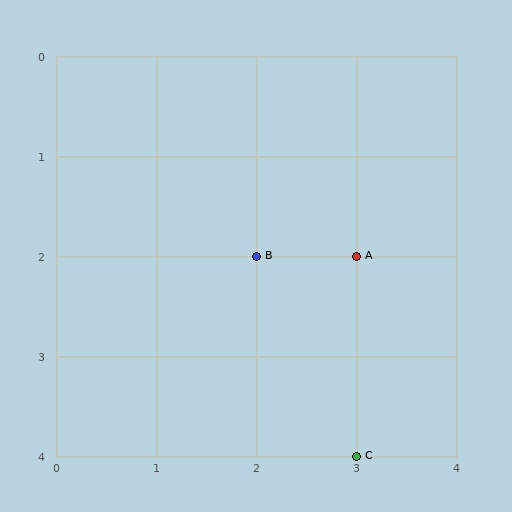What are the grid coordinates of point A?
Point A is at grid coordinates (3, 2).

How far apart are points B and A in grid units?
Points B and A are 1 column apart.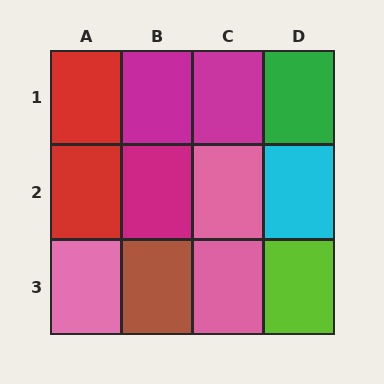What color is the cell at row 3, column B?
Brown.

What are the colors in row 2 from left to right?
Red, magenta, pink, cyan.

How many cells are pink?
3 cells are pink.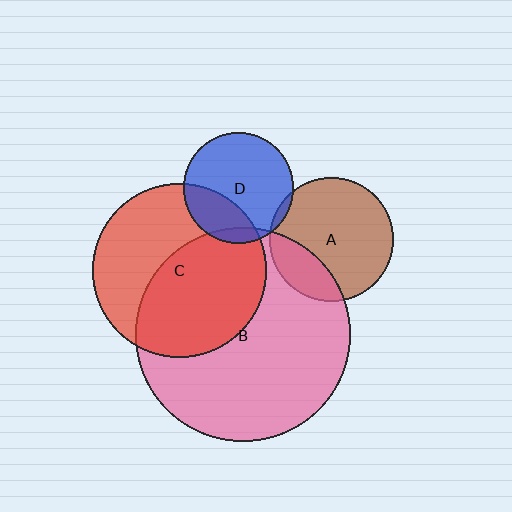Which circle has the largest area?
Circle B (pink).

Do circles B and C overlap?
Yes.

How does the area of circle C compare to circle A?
Approximately 2.0 times.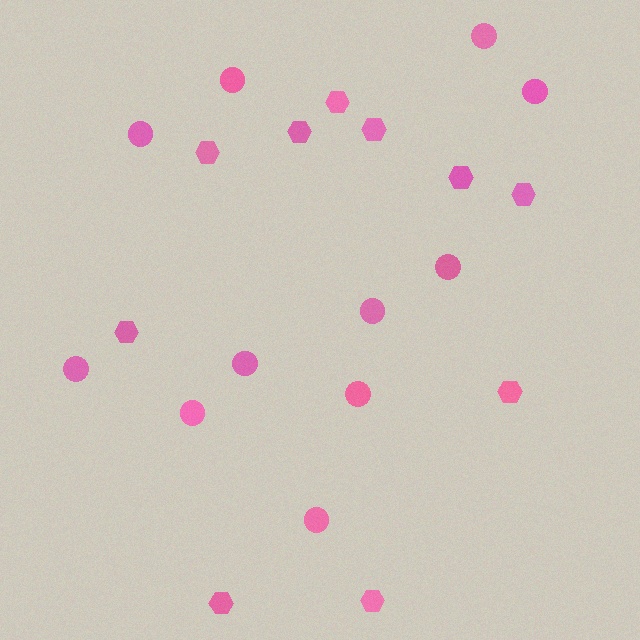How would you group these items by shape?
There are 2 groups: one group of hexagons (10) and one group of circles (11).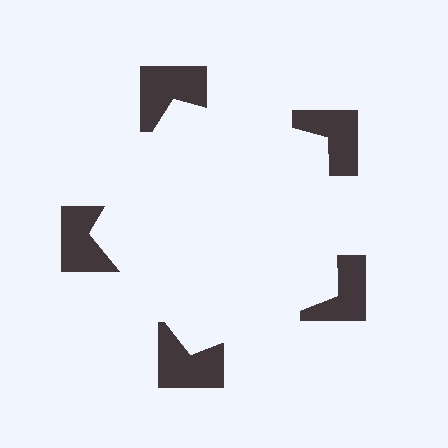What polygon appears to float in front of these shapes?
An illusory pentagon — its edges are inferred from the aligned wedge cuts in the notched squares, not physically drawn.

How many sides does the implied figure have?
5 sides.